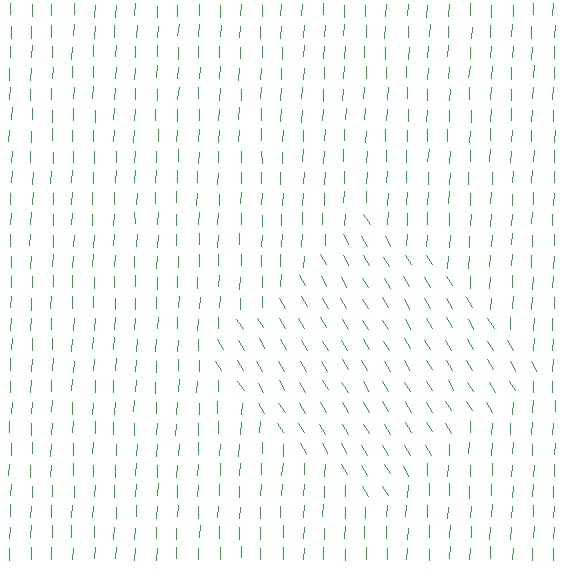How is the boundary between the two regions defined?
The boundary is defined purely by a change in line orientation (approximately 34 degrees difference). All lines are the same color and thickness.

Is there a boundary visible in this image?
Yes, there is a texture boundary formed by a change in line orientation.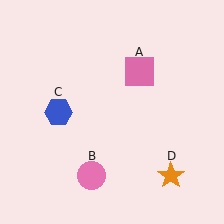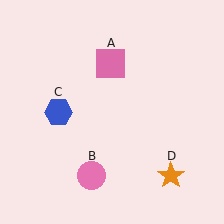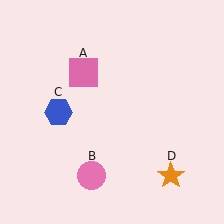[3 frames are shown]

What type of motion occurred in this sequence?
The pink square (object A) rotated counterclockwise around the center of the scene.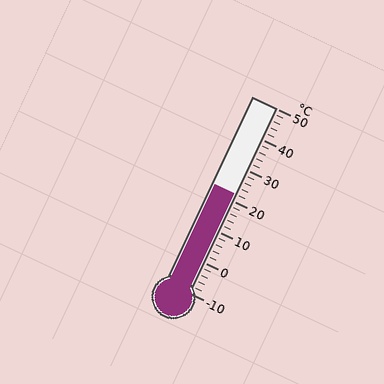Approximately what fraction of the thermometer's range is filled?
The thermometer is filled to approximately 55% of its range.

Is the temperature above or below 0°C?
The temperature is above 0°C.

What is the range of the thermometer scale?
The thermometer scale ranges from -10°C to 50°C.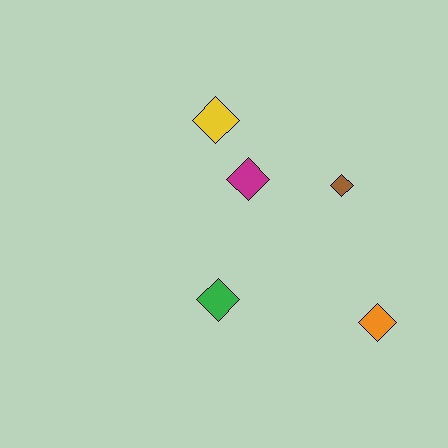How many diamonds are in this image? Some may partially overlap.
There are 5 diamonds.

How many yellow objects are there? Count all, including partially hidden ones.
There is 1 yellow object.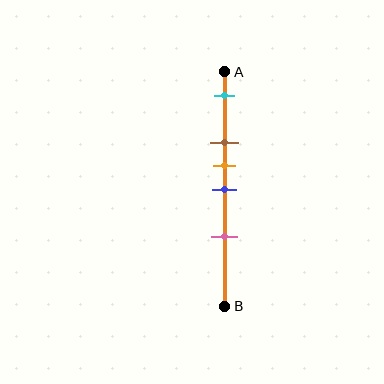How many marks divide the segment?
There are 5 marks dividing the segment.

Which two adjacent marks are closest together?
The orange and blue marks are the closest adjacent pair.